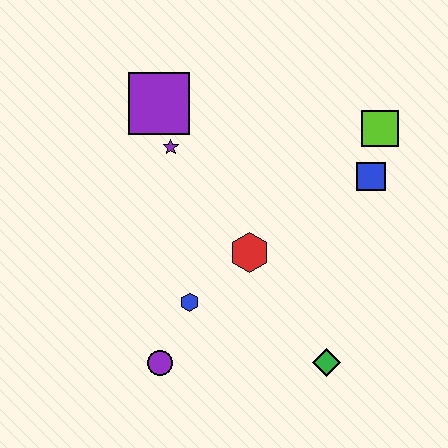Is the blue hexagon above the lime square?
No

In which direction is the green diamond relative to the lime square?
The green diamond is below the lime square.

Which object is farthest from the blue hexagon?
The lime square is farthest from the blue hexagon.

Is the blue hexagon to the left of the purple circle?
No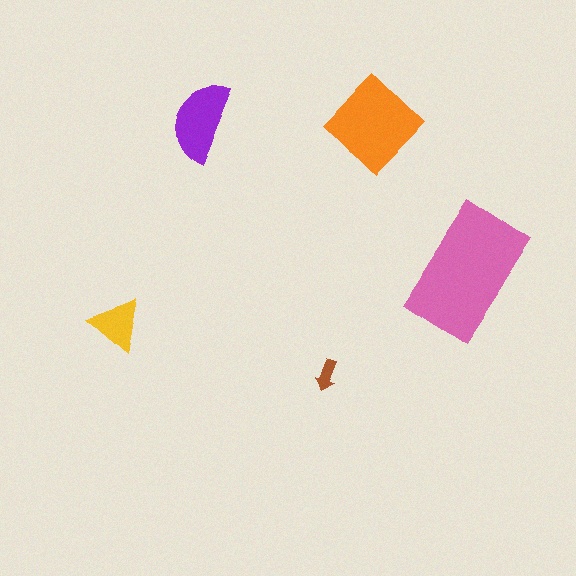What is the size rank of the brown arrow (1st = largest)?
5th.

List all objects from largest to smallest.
The pink rectangle, the orange diamond, the purple semicircle, the yellow triangle, the brown arrow.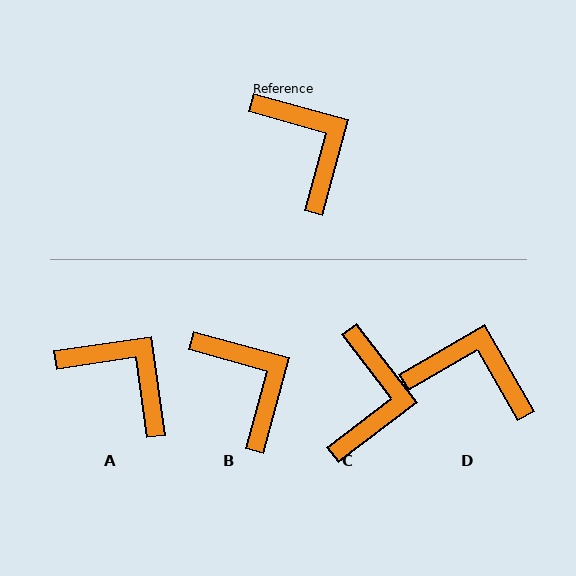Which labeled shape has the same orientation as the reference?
B.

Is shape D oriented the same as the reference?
No, it is off by about 45 degrees.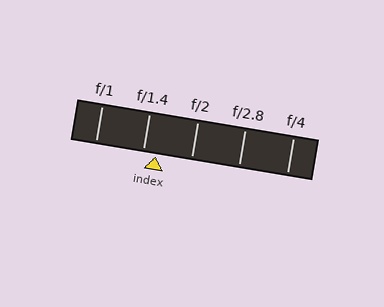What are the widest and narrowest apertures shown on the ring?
The widest aperture shown is f/1 and the narrowest is f/4.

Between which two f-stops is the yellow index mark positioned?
The index mark is between f/1.4 and f/2.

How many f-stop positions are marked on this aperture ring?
There are 5 f-stop positions marked.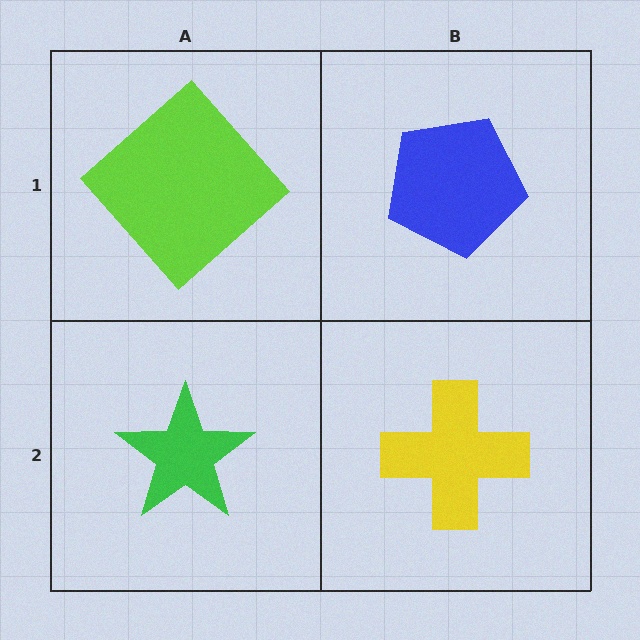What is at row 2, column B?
A yellow cross.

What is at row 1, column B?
A blue pentagon.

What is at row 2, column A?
A green star.